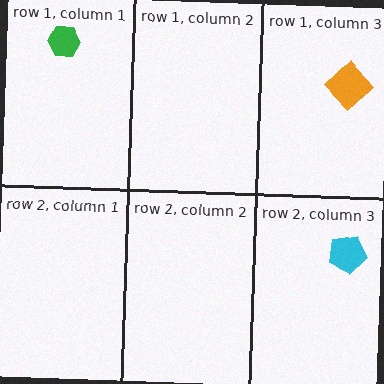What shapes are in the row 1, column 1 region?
The green hexagon.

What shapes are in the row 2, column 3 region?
The cyan pentagon.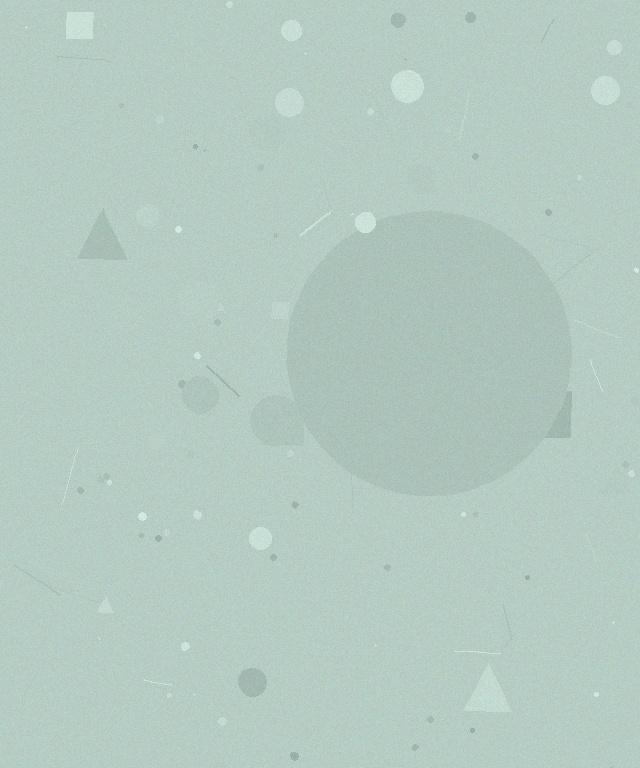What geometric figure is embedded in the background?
A circle is embedded in the background.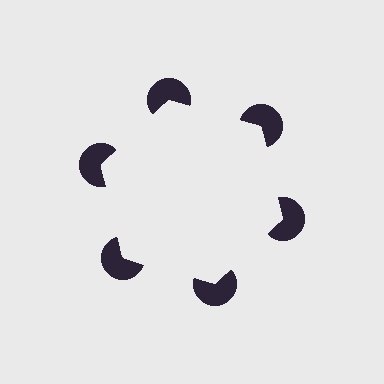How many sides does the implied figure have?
6 sides.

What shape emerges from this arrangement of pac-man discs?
An illusory hexagon — its edges are inferred from the aligned wedge cuts in the pac-man discs, not physically drawn.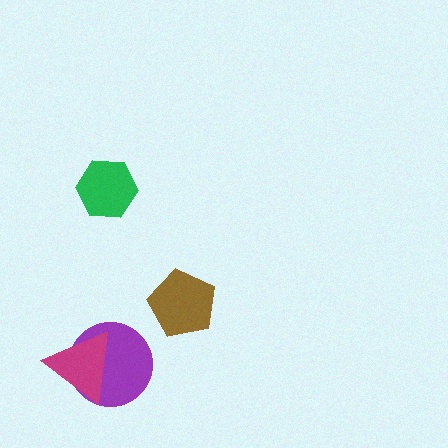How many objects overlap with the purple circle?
1 object overlaps with the purple circle.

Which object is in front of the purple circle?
The magenta triangle is in front of the purple circle.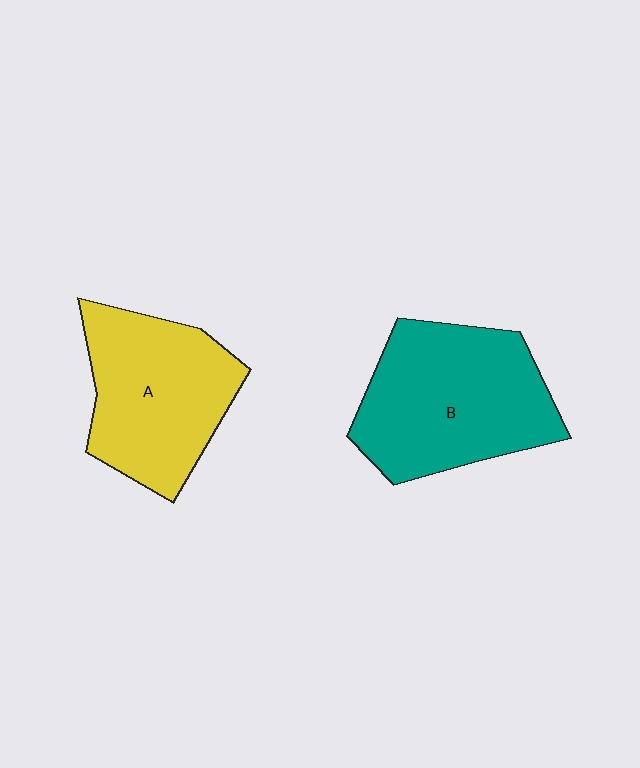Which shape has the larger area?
Shape B (teal).